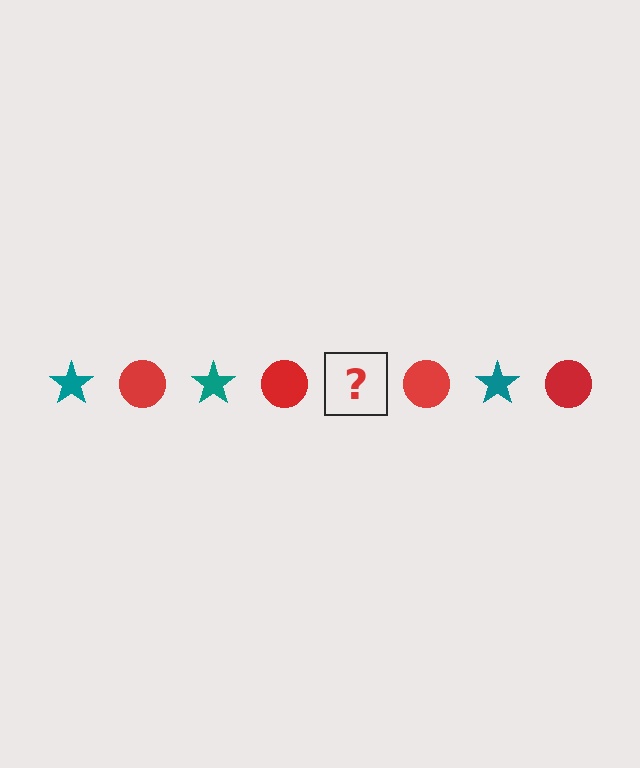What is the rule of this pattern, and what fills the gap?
The rule is that the pattern alternates between teal star and red circle. The gap should be filled with a teal star.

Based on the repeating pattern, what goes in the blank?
The blank should be a teal star.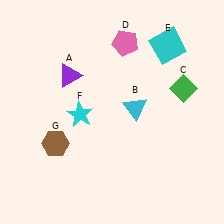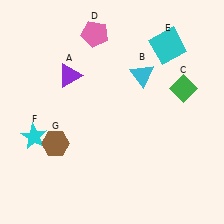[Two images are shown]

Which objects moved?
The objects that moved are: the cyan triangle (B), the pink pentagon (D), the cyan star (F).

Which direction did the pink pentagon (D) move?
The pink pentagon (D) moved left.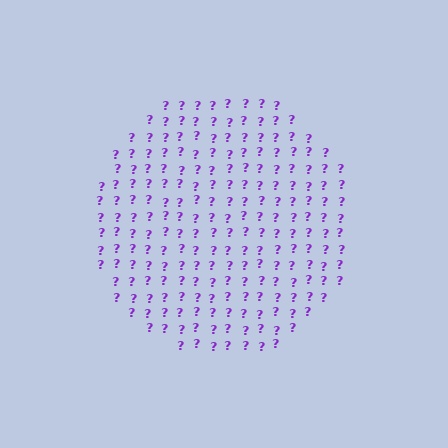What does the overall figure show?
The overall figure shows a circle.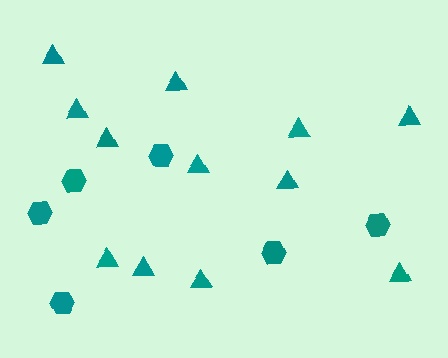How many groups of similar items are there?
There are 2 groups: one group of triangles (12) and one group of hexagons (6).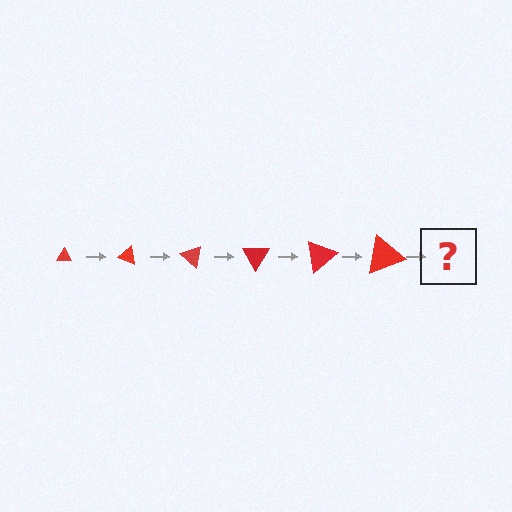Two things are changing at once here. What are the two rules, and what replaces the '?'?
The two rules are that the triangle grows larger each step and it rotates 20 degrees each step. The '?' should be a triangle, larger than the previous one and rotated 120 degrees from the start.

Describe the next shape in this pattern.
It should be a triangle, larger than the previous one and rotated 120 degrees from the start.